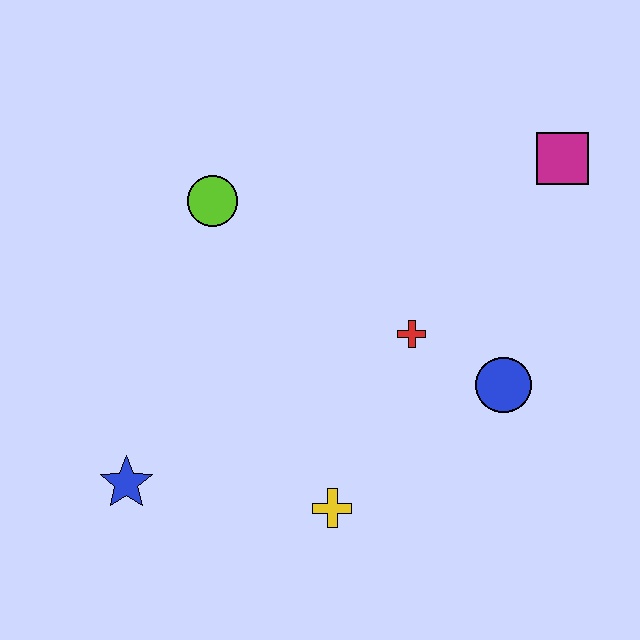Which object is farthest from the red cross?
The blue star is farthest from the red cross.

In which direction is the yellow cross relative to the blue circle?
The yellow cross is to the left of the blue circle.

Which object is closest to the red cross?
The blue circle is closest to the red cross.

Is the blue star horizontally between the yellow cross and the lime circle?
No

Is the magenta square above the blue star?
Yes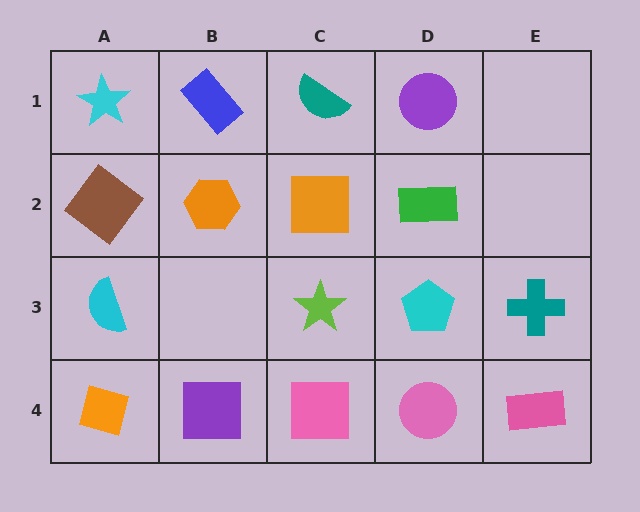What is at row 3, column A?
A cyan semicircle.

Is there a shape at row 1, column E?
No, that cell is empty.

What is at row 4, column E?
A pink rectangle.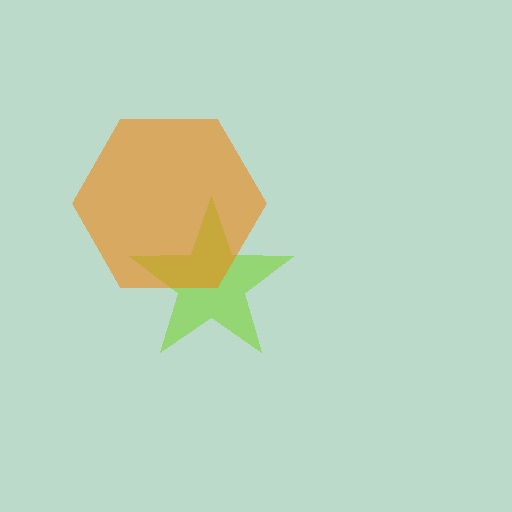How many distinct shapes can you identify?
There are 2 distinct shapes: a lime star, an orange hexagon.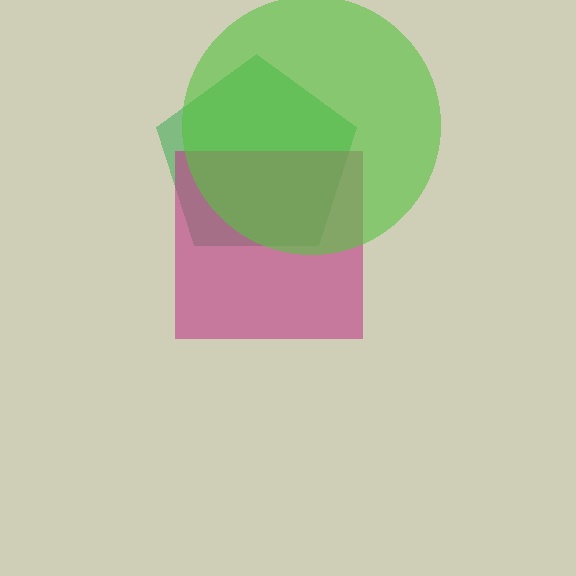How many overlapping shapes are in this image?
There are 3 overlapping shapes in the image.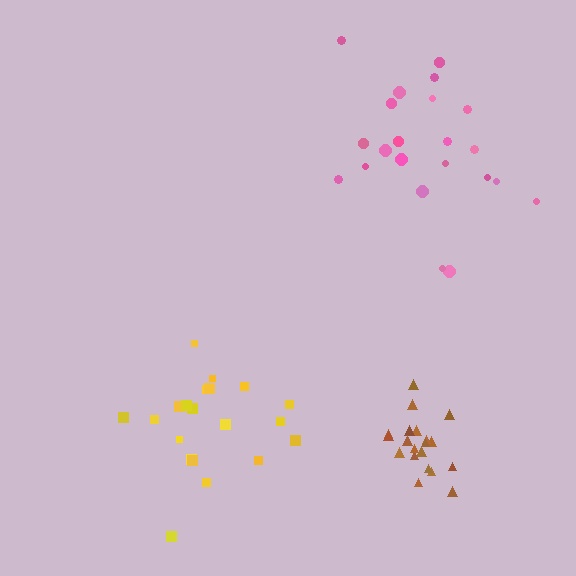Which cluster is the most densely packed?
Brown.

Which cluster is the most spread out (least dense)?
Pink.